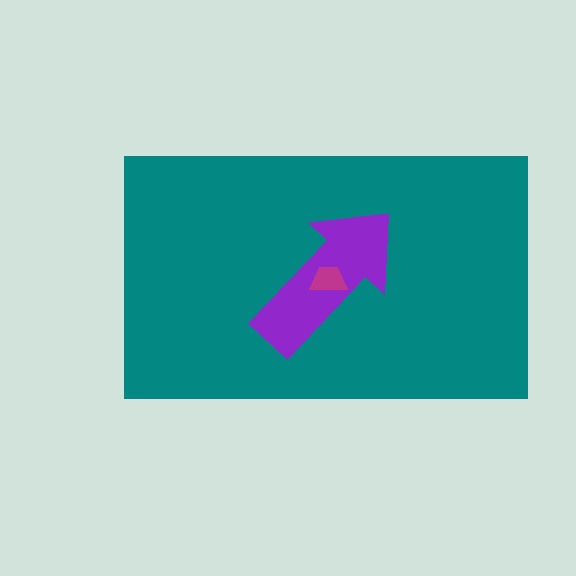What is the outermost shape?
The teal rectangle.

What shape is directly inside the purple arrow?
The magenta trapezoid.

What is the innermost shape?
The magenta trapezoid.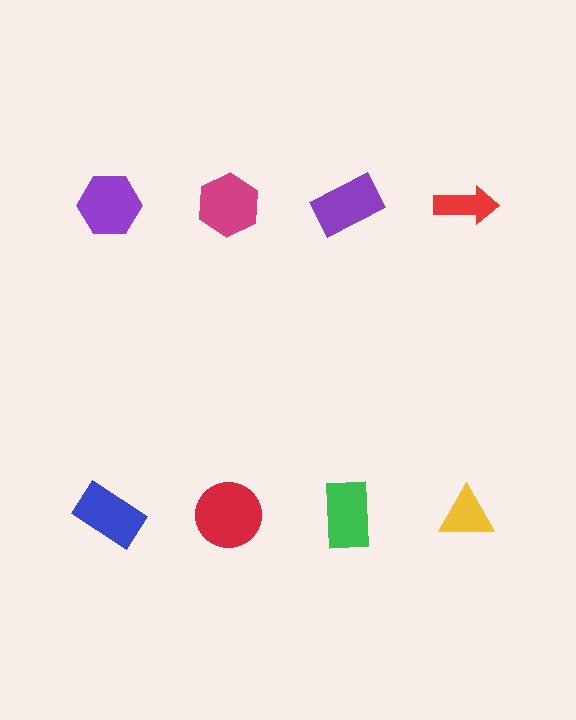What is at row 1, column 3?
A purple rectangle.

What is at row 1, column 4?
A red arrow.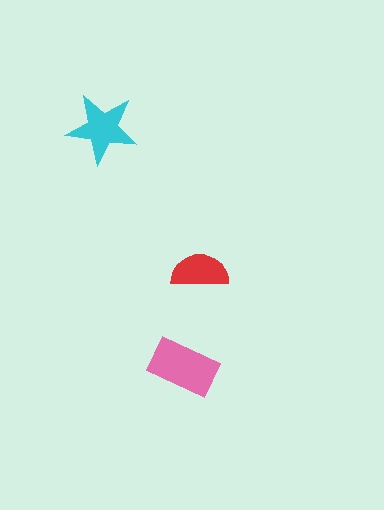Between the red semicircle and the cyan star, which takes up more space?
The cyan star.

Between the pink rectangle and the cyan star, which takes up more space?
The pink rectangle.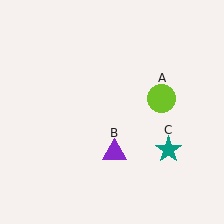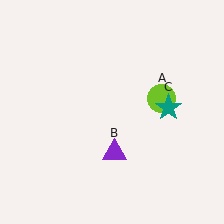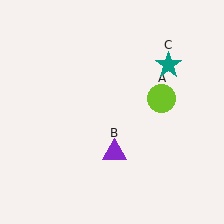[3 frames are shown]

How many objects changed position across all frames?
1 object changed position: teal star (object C).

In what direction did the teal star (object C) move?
The teal star (object C) moved up.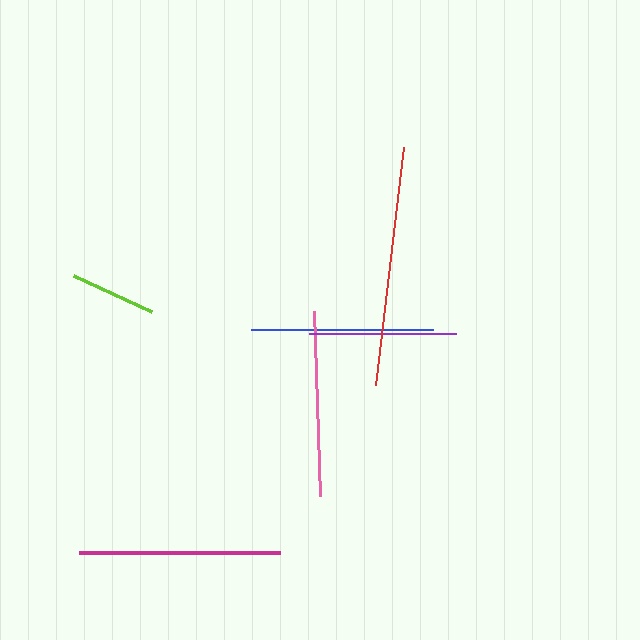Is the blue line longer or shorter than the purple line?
The blue line is longer than the purple line.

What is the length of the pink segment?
The pink segment is approximately 185 pixels long.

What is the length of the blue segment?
The blue segment is approximately 183 pixels long.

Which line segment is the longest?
The red line is the longest at approximately 240 pixels.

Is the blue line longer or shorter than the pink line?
The pink line is longer than the blue line.